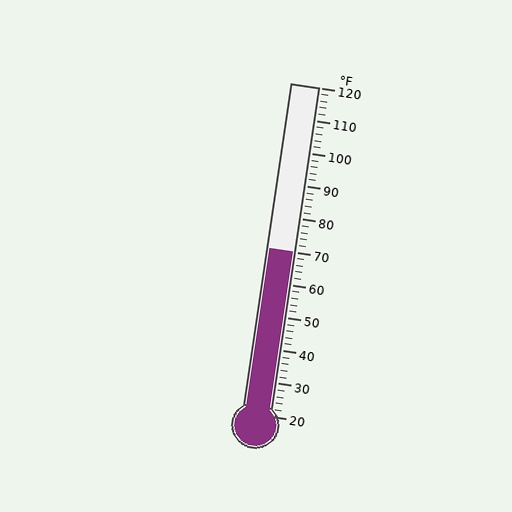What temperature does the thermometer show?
The thermometer shows approximately 70°F.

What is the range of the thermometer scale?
The thermometer scale ranges from 20°F to 120°F.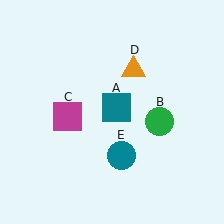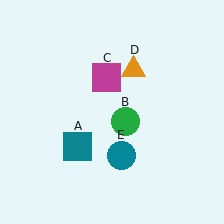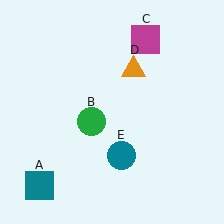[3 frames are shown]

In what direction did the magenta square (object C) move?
The magenta square (object C) moved up and to the right.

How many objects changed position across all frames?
3 objects changed position: teal square (object A), green circle (object B), magenta square (object C).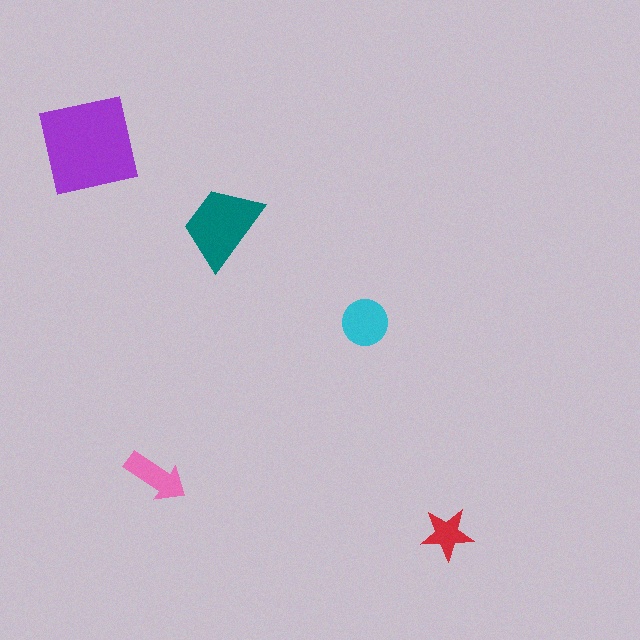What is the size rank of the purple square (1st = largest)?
1st.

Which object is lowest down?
The red star is bottommost.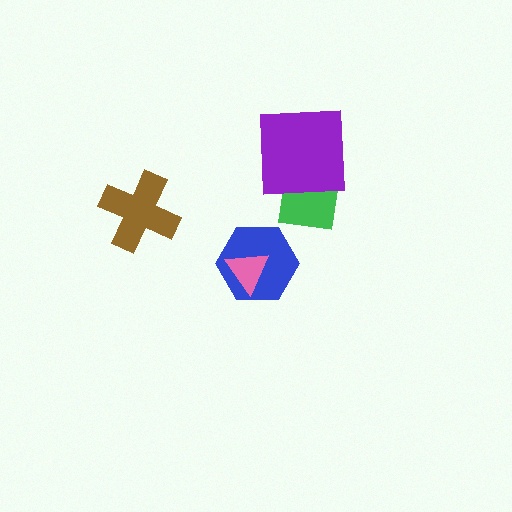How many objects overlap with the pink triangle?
1 object overlaps with the pink triangle.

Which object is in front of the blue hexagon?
The pink triangle is in front of the blue hexagon.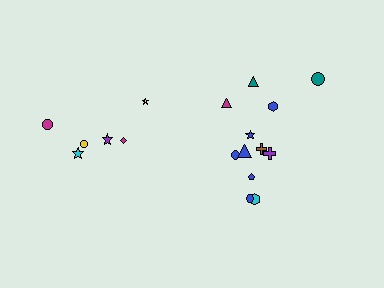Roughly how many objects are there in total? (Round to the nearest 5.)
Roughly 20 objects in total.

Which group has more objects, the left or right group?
The right group.